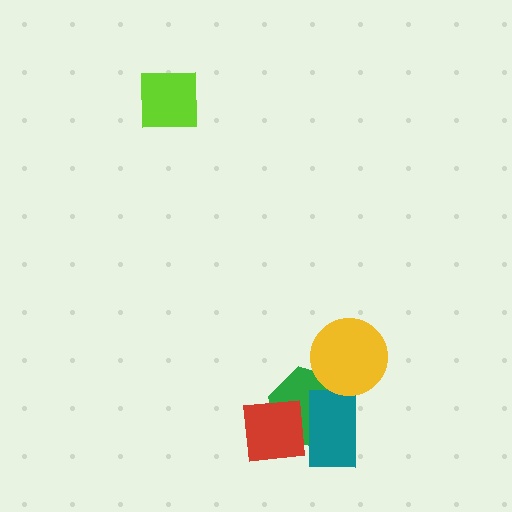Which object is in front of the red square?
The teal rectangle is in front of the red square.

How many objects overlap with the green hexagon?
3 objects overlap with the green hexagon.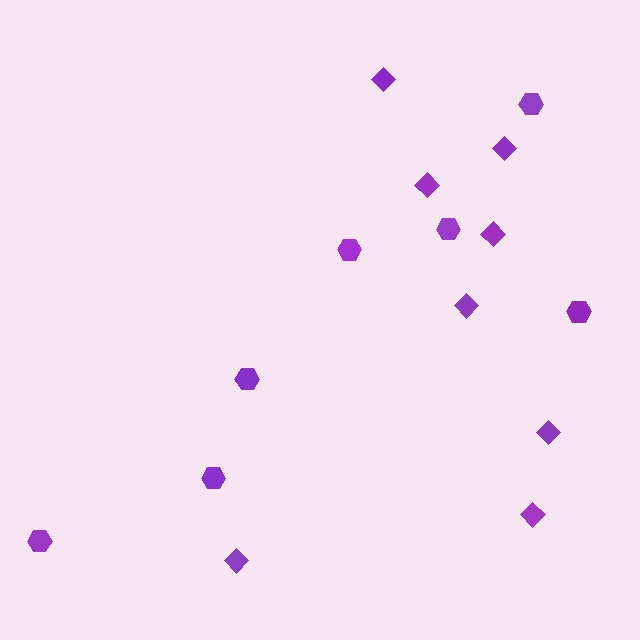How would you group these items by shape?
There are 2 groups: one group of diamonds (8) and one group of hexagons (7).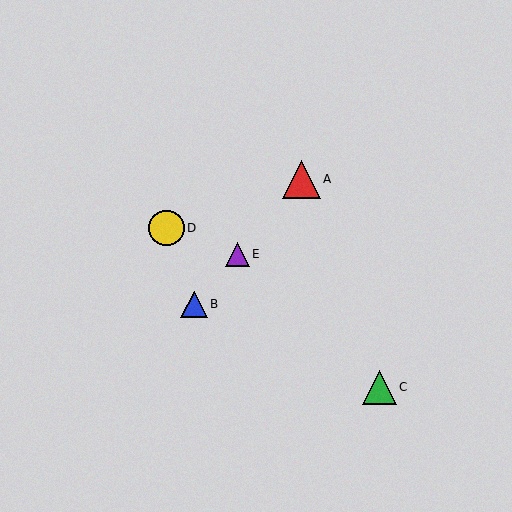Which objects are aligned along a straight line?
Objects A, B, E are aligned along a straight line.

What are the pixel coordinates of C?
Object C is at (379, 387).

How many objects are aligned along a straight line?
3 objects (A, B, E) are aligned along a straight line.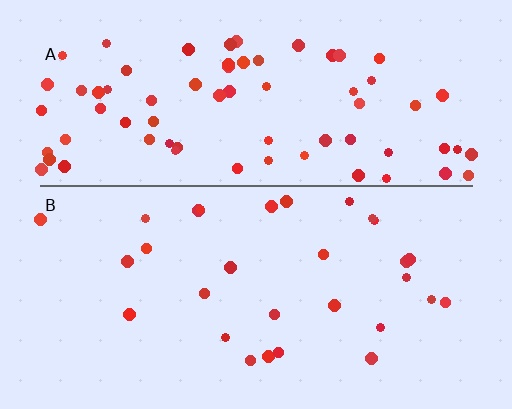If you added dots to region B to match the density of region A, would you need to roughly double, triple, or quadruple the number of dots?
Approximately double.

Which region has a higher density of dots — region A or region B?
A (the top).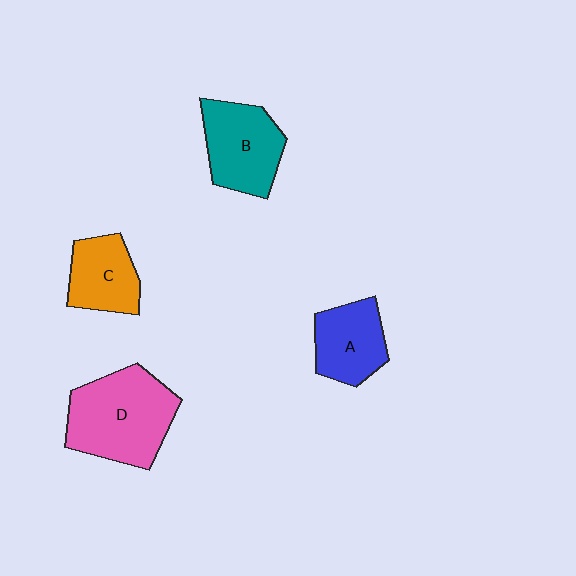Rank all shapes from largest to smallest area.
From largest to smallest: D (pink), B (teal), A (blue), C (orange).